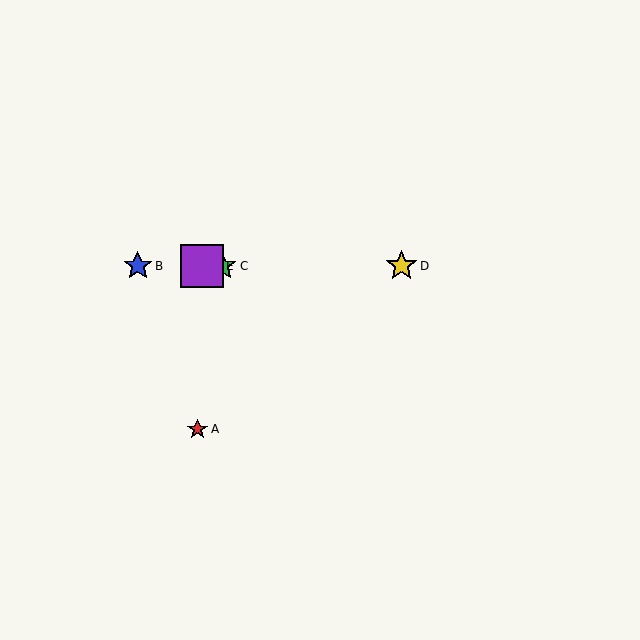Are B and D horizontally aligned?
Yes, both are at y≈266.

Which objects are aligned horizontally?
Objects B, C, D, E are aligned horizontally.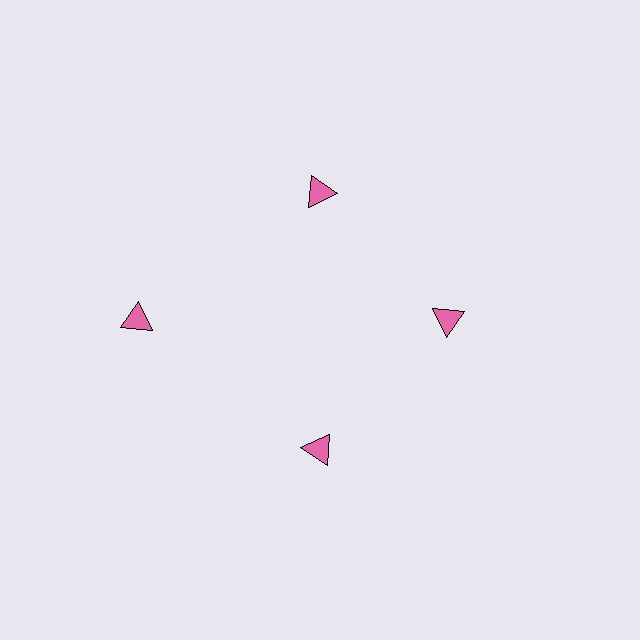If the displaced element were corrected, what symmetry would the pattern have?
It would have 4-fold rotational symmetry — the pattern would map onto itself every 90 degrees.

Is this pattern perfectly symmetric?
No. The 4 pink triangles are arranged in a ring, but one element near the 9 o'clock position is pushed outward from the center, breaking the 4-fold rotational symmetry.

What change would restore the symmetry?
The symmetry would be restored by moving it inward, back onto the ring so that all 4 triangles sit at equal angles and equal distance from the center.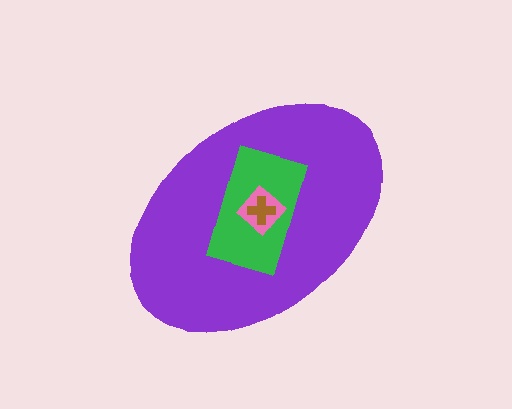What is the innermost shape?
The brown cross.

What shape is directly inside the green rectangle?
The pink diamond.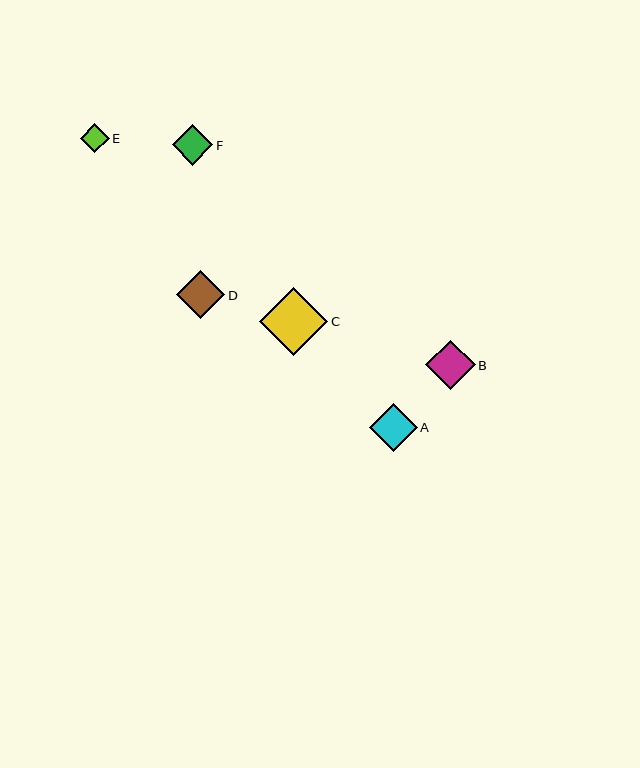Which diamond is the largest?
Diamond C is the largest with a size of approximately 68 pixels.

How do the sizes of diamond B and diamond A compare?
Diamond B and diamond A are approximately the same size.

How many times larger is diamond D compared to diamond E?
Diamond D is approximately 1.7 times the size of diamond E.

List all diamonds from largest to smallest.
From largest to smallest: C, B, D, A, F, E.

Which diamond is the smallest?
Diamond E is the smallest with a size of approximately 29 pixels.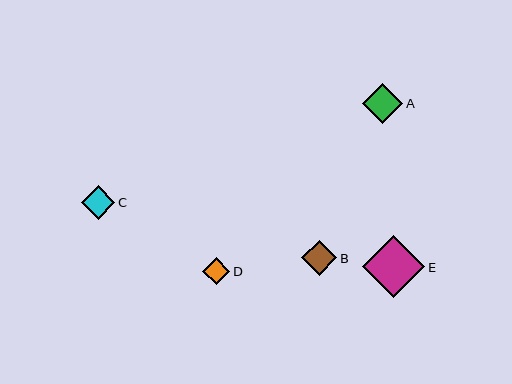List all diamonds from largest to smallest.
From largest to smallest: E, A, B, C, D.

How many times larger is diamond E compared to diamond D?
Diamond E is approximately 2.3 times the size of diamond D.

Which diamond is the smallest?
Diamond D is the smallest with a size of approximately 27 pixels.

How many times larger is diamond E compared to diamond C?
Diamond E is approximately 1.8 times the size of diamond C.